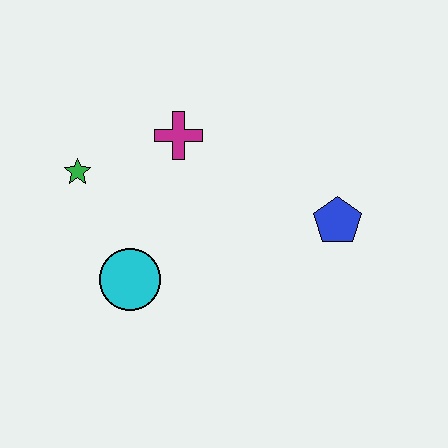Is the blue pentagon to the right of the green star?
Yes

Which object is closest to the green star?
The magenta cross is closest to the green star.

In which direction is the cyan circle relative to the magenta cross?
The cyan circle is below the magenta cross.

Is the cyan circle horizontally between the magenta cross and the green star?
Yes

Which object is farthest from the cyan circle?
The blue pentagon is farthest from the cyan circle.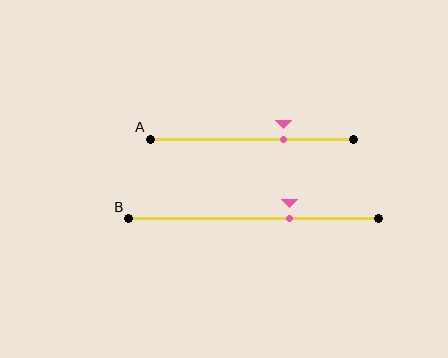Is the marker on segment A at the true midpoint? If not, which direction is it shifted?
No, the marker on segment A is shifted to the right by about 16% of the segment length.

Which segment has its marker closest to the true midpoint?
Segment B has its marker closest to the true midpoint.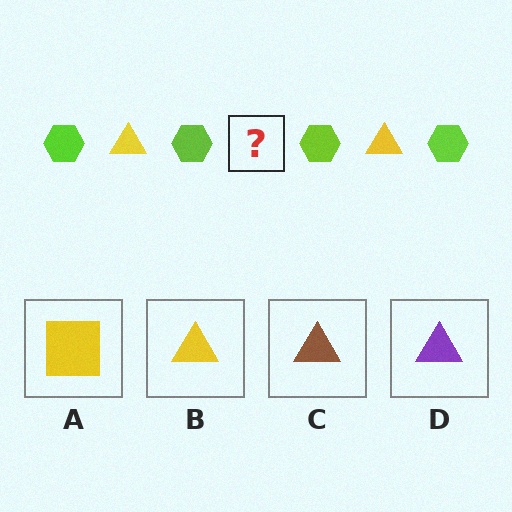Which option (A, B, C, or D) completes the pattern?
B.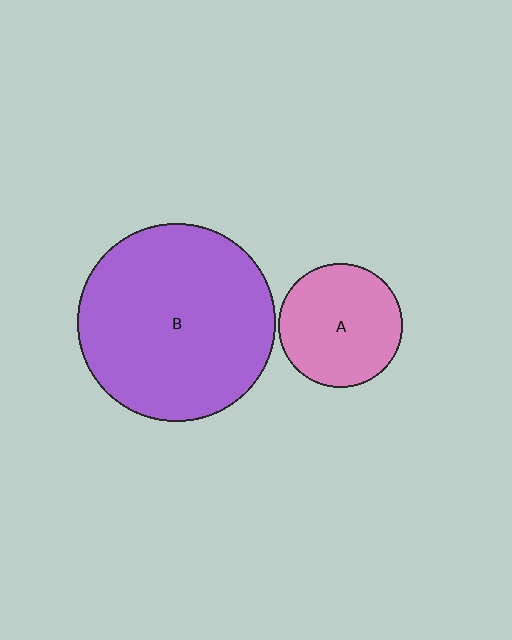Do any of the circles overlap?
No, none of the circles overlap.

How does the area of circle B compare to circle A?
Approximately 2.6 times.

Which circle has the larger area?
Circle B (purple).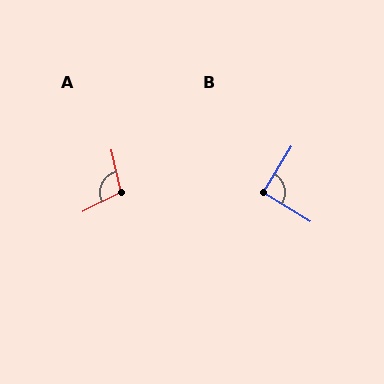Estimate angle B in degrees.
Approximately 90 degrees.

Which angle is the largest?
A, at approximately 104 degrees.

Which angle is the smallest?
B, at approximately 90 degrees.